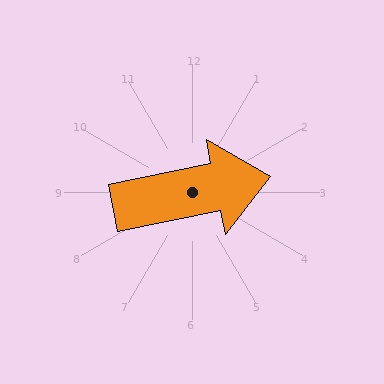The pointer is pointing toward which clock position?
Roughly 3 o'clock.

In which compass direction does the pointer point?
East.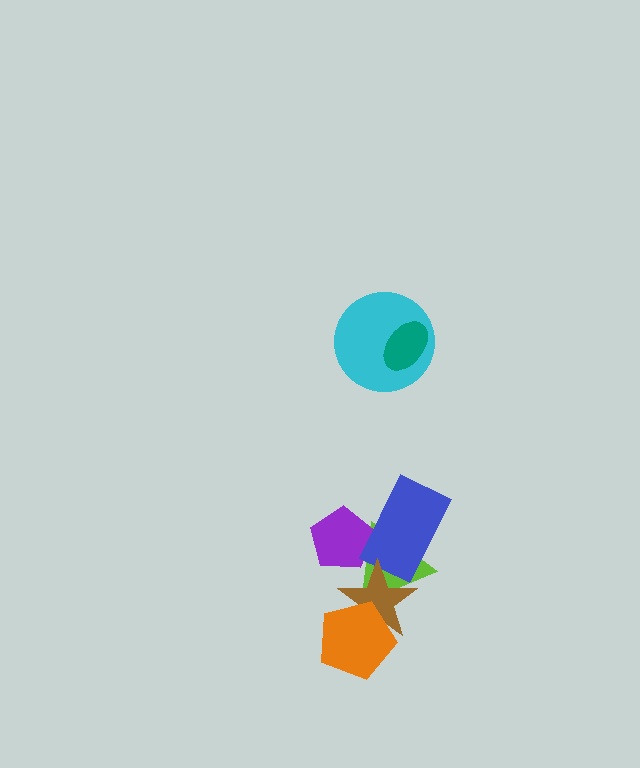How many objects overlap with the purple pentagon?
2 objects overlap with the purple pentagon.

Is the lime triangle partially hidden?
Yes, it is partially covered by another shape.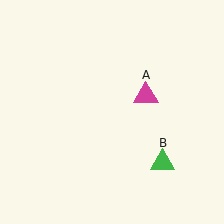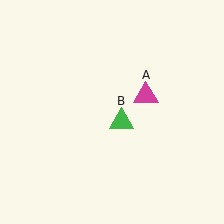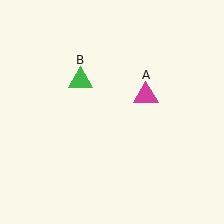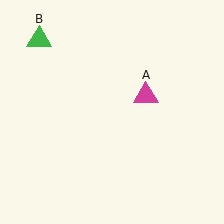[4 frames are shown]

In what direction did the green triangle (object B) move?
The green triangle (object B) moved up and to the left.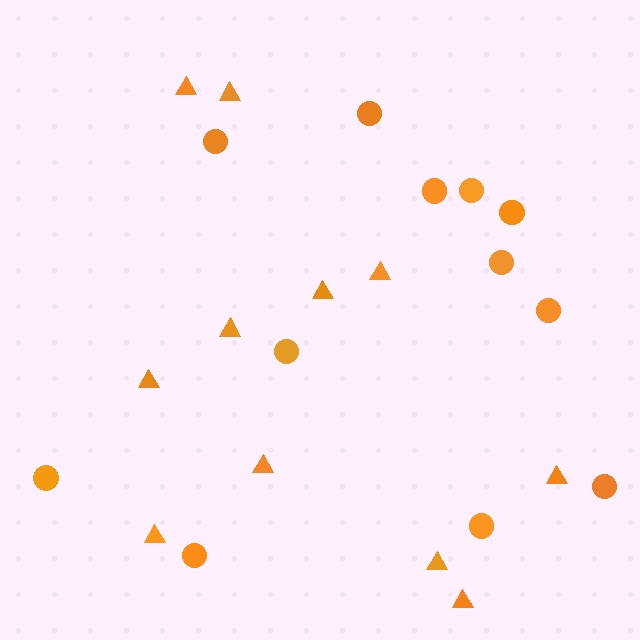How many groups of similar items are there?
There are 2 groups: one group of triangles (11) and one group of circles (12).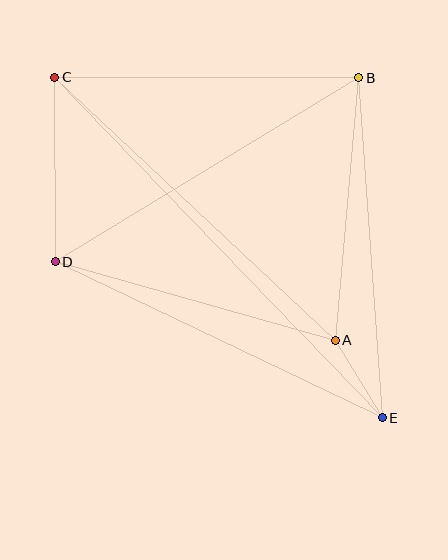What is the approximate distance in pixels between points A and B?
The distance between A and B is approximately 264 pixels.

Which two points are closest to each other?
Points A and E are closest to each other.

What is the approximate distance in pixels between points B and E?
The distance between B and E is approximately 341 pixels.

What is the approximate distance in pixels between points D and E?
The distance between D and E is approximately 362 pixels.